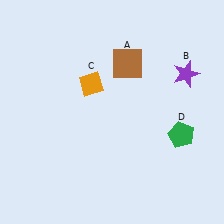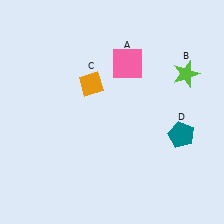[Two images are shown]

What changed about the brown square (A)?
In Image 1, A is brown. In Image 2, it changed to pink.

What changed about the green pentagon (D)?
In Image 1, D is green. In Image 2, it changed to teal.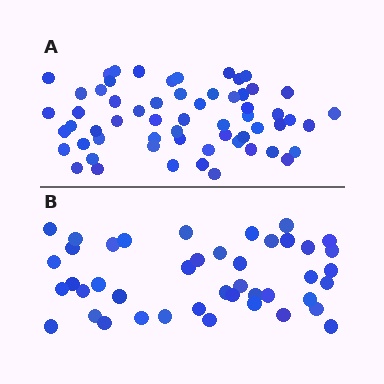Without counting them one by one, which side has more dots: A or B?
Region A (the top region) has more dots.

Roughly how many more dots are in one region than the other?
Region A has approximately 15 more dots than region B.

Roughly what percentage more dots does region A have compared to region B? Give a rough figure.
About 40% more.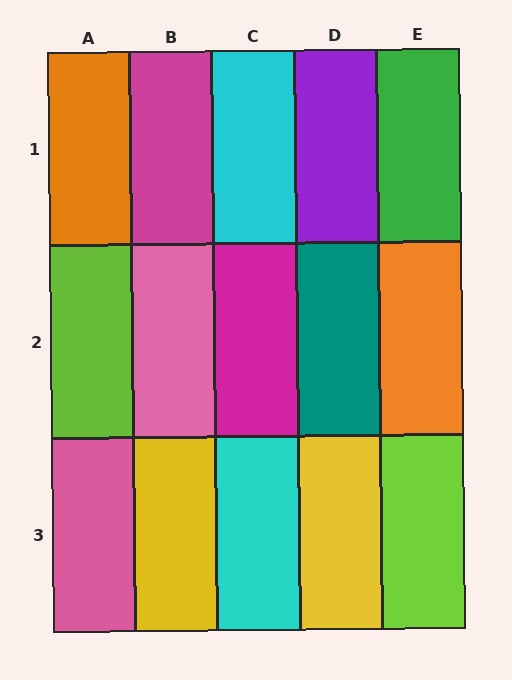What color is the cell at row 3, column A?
Pink.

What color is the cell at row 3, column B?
Yellow.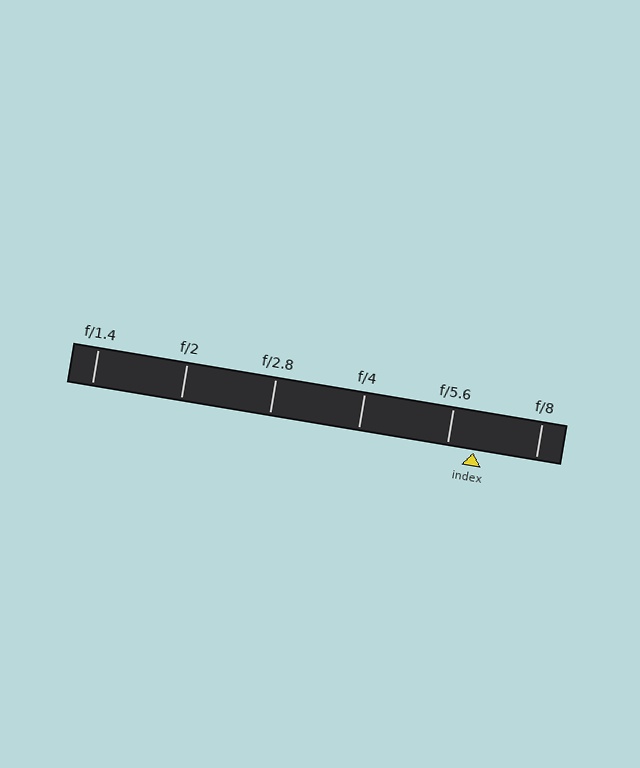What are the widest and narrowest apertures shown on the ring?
The widest aperture shown is f/1.4 and the narrowest is f/8.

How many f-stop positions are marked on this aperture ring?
There are 6 f-stop positions marked.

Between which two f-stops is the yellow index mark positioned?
The index mark is between f/5.6 and f/8.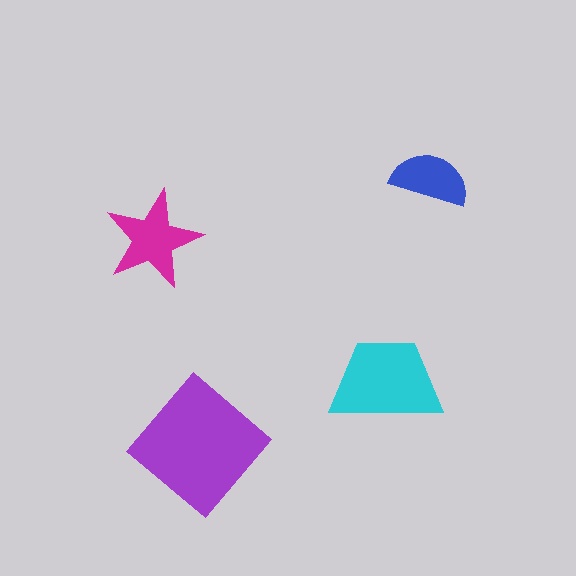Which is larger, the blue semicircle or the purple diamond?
The purple diamond.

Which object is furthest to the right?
The blue semicircle is rightmost.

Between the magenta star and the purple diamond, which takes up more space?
The purple diamond.